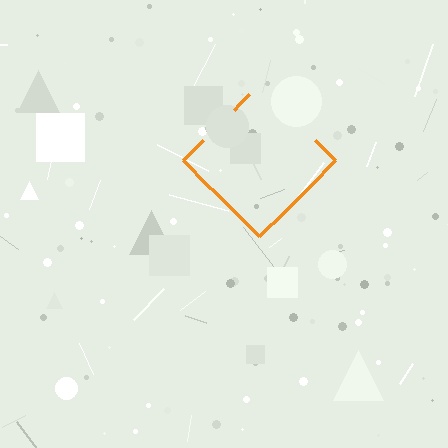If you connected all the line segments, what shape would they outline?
They would outline a diamond.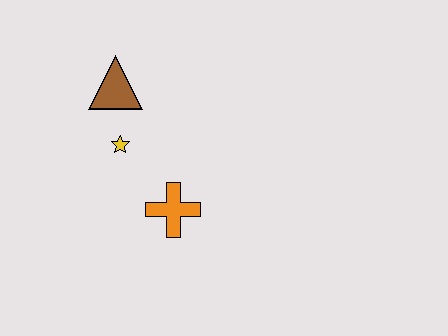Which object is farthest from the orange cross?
The brown triangle is farthest from the orange cross.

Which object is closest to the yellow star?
The brown triangle is closest to the yellow star.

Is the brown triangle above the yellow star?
Yes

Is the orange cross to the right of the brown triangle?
Yes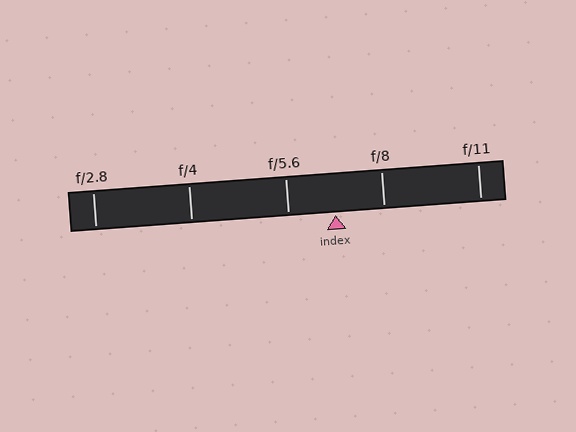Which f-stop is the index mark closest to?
The index mark is closest to f/5.6.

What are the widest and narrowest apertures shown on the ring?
The widest aperture shown is f/2.8 and the narrowest is f/11.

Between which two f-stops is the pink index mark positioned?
The index mark is between f/5.6 and f/8.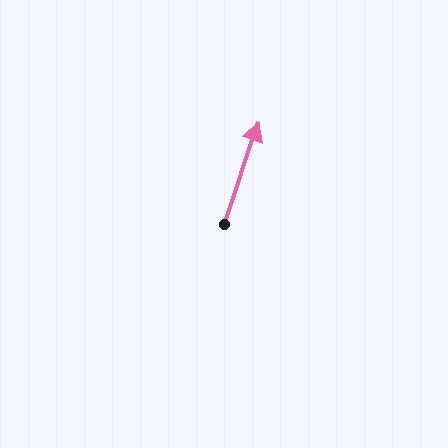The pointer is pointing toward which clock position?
Roughly 1 o'clock.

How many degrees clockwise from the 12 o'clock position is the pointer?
Approximately 19 degrees.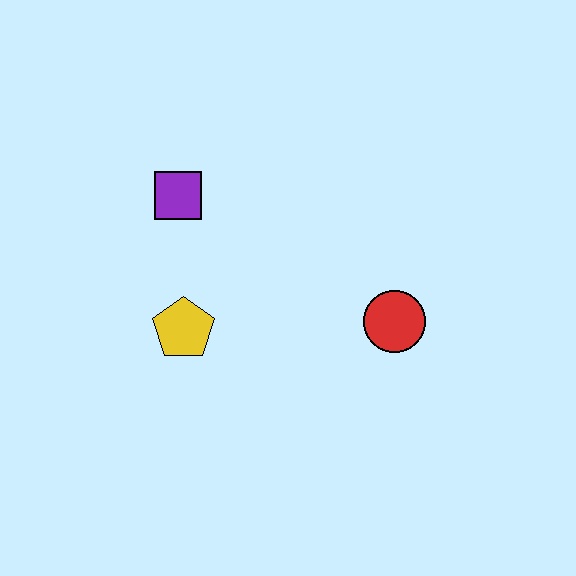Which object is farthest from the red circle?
The purple square is farthest from the red circle.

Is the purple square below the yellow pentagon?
No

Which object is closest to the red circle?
The yellow pentagon is closest to the red circle.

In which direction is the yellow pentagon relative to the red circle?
The yellow pentagon is to the left of the red circle.